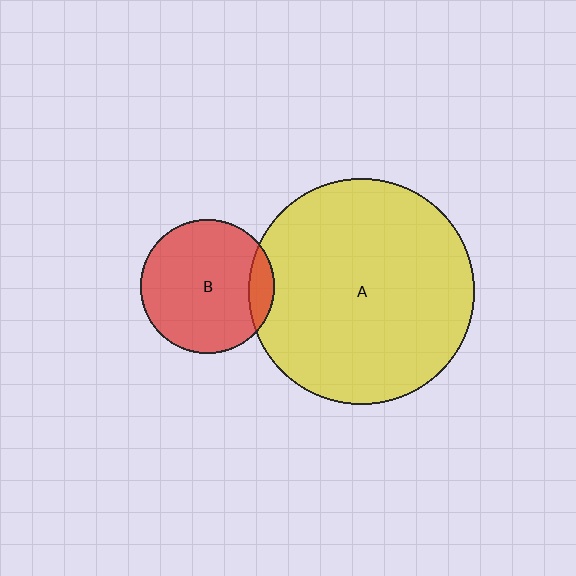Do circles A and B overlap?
Yes.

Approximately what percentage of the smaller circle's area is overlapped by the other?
Approximately 10%.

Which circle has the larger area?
Circle A (yellow).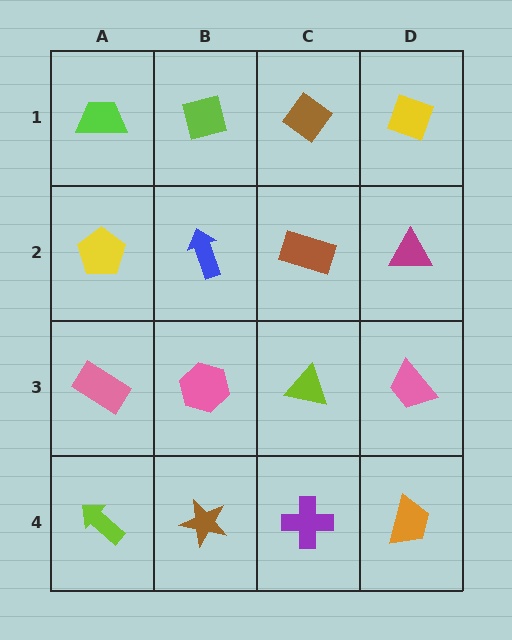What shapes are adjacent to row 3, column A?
A yellow pentagon (row 2, column A), a lime arrow (row 4, column A), a pink hexagon (row 3, column B).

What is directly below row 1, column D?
A magenta triangle.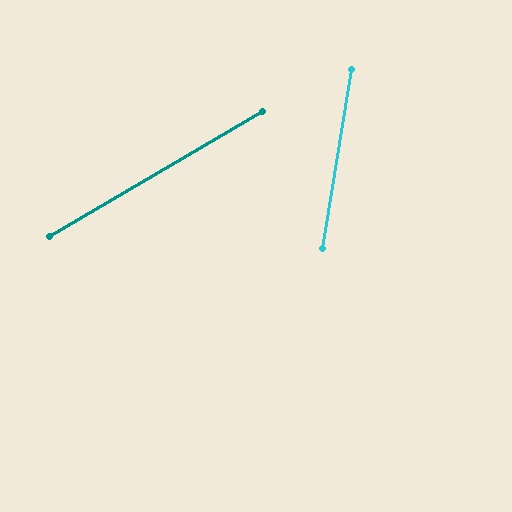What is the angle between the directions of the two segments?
Approximately 50 degrees.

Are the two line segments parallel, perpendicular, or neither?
Neither parallel nor perpendicular — they differ by about 50°.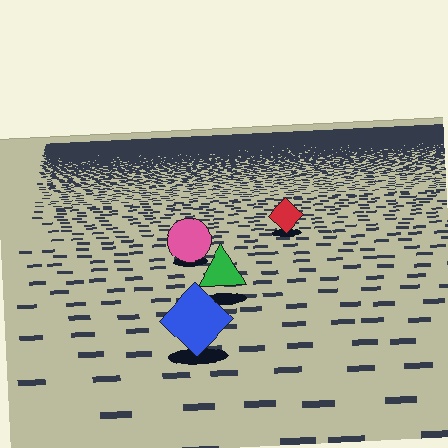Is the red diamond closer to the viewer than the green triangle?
No. The green triangle is closer — you can tell from the texture gradient: the ground texture is coarser near it.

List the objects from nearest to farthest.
From nearest to farthest: the blue diamond, the green triangle, the pink circle, the red diamond.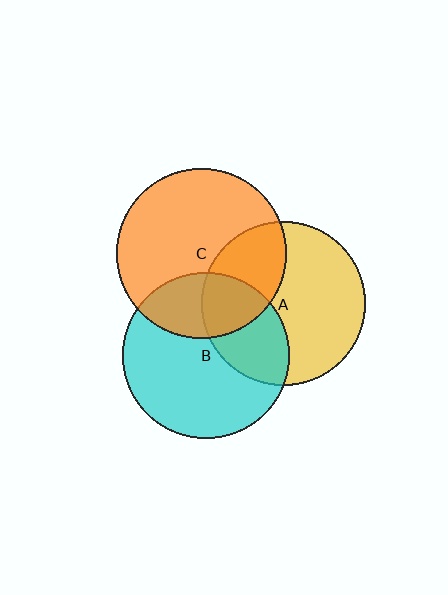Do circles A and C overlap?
Yes.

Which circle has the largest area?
Circle C (orange).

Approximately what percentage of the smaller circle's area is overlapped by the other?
Approximately 30%.